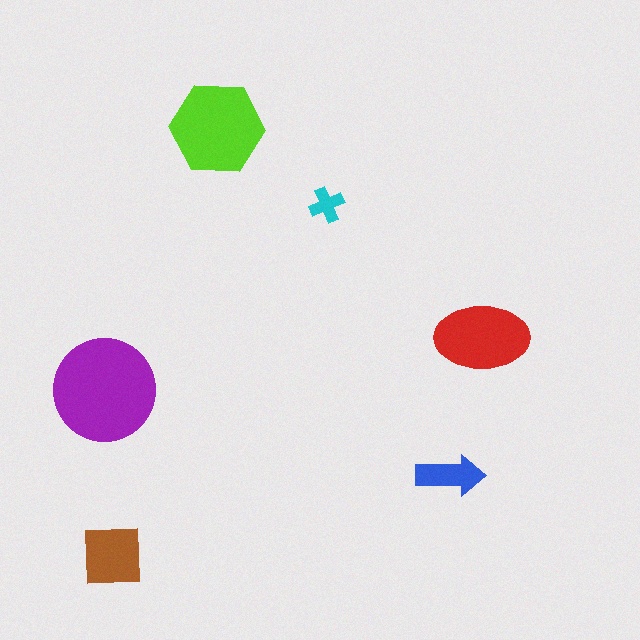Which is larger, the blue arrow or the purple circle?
The purple circle.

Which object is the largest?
The purple circle.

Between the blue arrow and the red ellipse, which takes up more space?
The red ellipse.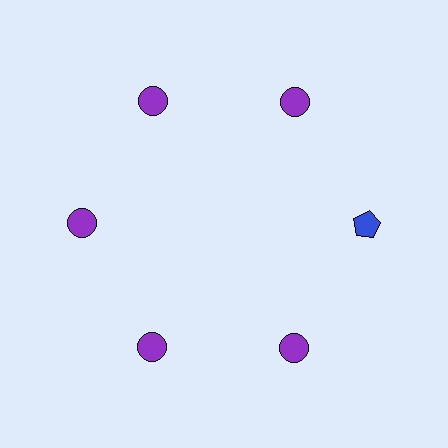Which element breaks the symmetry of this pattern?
The blue pentagon at roughly the 3 o'clock position breaks the symmetry. All other shapes are purple circles.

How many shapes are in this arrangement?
There are 6 shapes arranged in a ring pattern.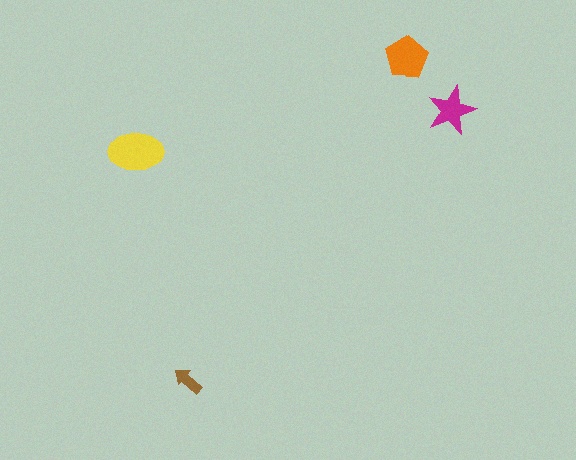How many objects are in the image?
There are 4 objects in the image.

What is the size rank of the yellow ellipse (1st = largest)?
1st.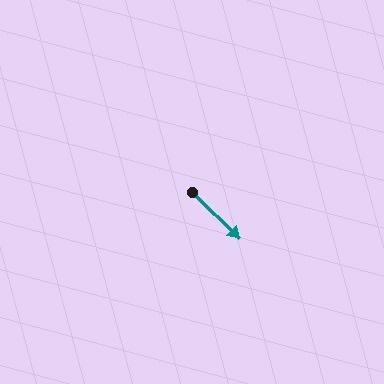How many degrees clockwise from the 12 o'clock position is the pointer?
Approximately 134 degrees.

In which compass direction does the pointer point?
Southeast.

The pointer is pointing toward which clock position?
Roughly 4 o'clock.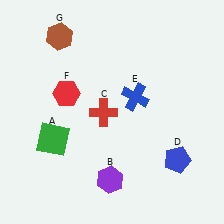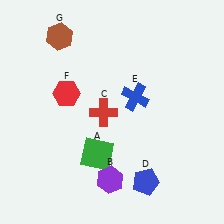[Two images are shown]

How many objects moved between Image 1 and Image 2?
2 objects moved between the two images.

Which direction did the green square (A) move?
The green square (A) moved right.